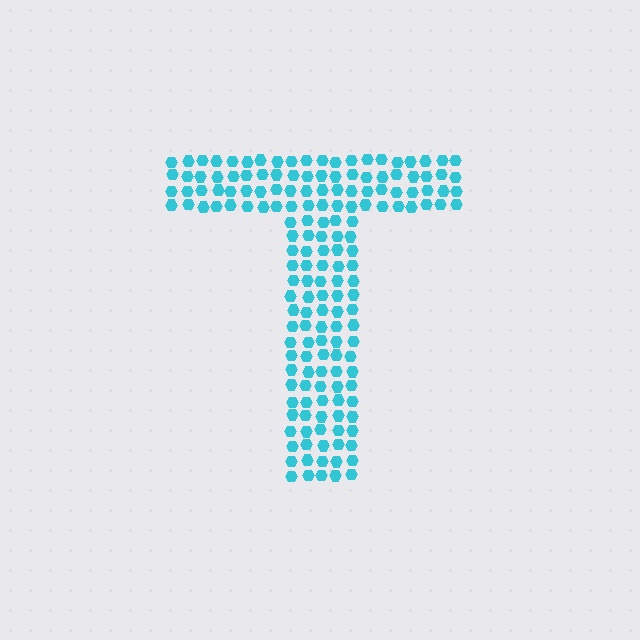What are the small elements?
The small elements are hexagons.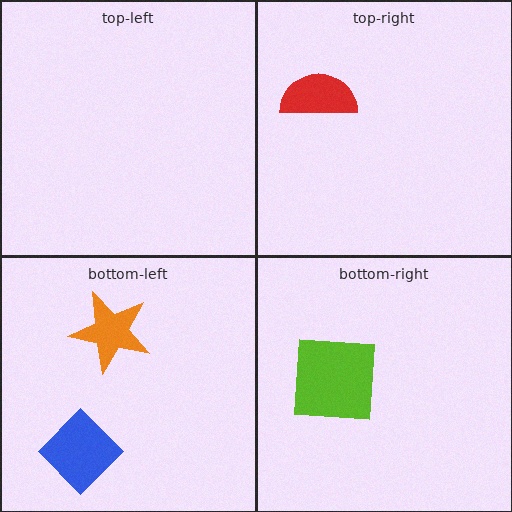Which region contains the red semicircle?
The top-right region.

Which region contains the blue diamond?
The bottom-left region.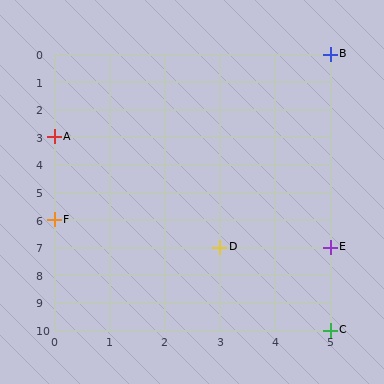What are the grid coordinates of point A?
Point A is at grid coordinates (0, 3).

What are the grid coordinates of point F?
Point F is at grid coordinates (0, 6).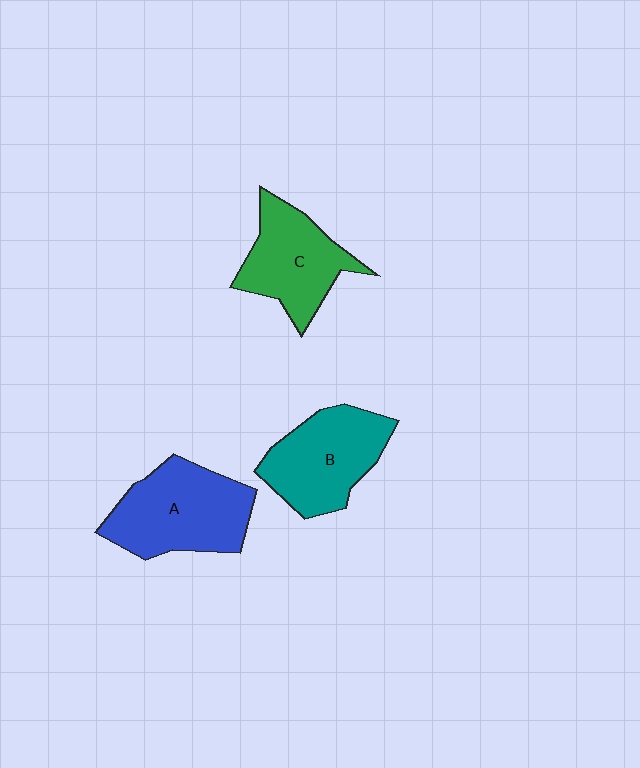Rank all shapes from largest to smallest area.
From largest to smallest: A (blue), B (teal), C (green).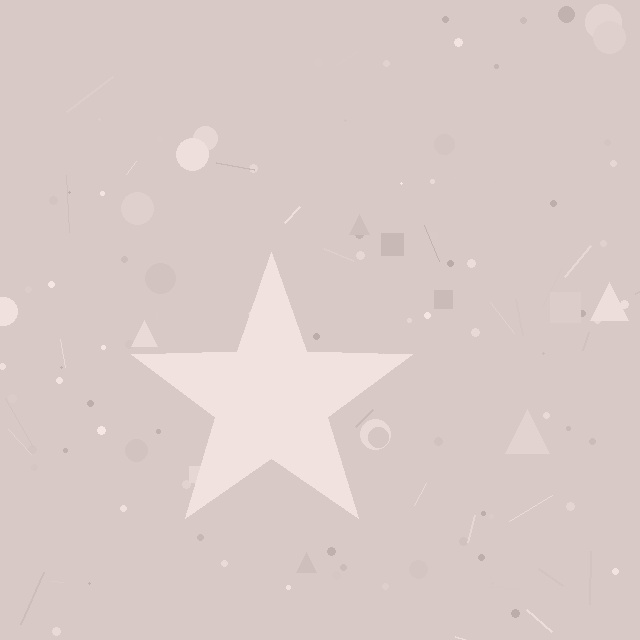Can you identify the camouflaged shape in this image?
The camouflaged shape is a star.